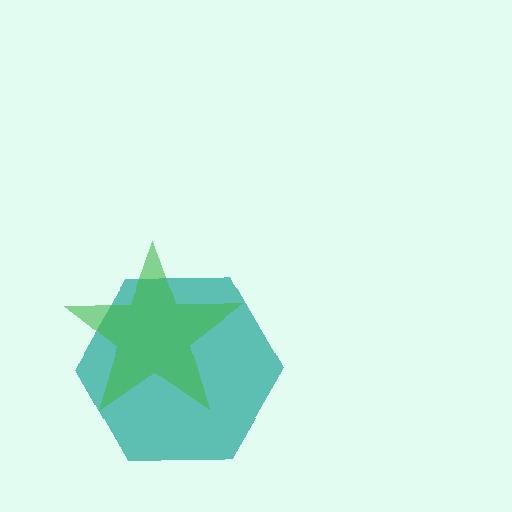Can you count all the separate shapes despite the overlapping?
Yes, there are 2 separate shapes.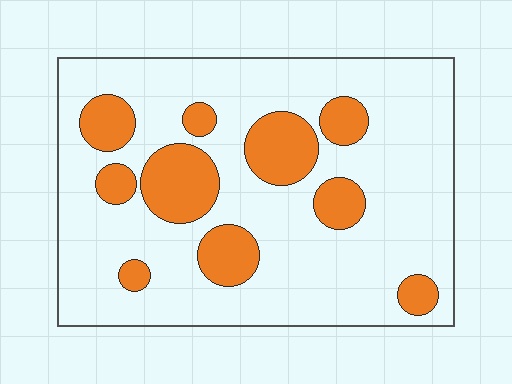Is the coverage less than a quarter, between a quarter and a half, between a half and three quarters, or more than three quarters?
Less than a quarter.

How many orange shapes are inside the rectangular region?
10.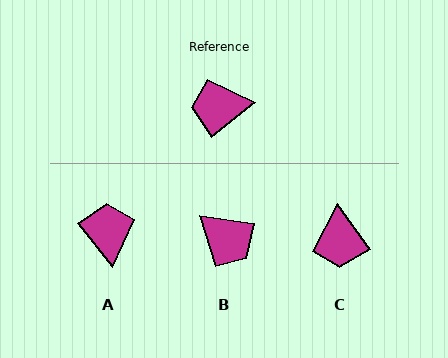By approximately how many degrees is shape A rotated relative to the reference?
Approximately 90 degrees clockwise.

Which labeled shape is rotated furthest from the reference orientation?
B, about 134 degrees away.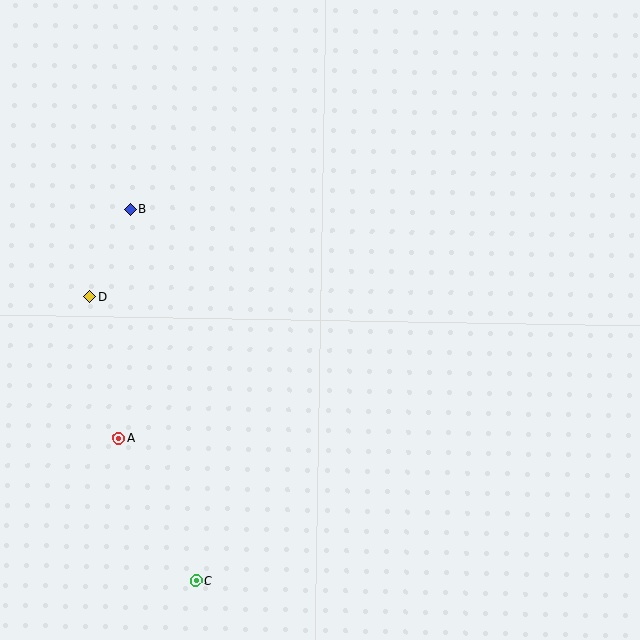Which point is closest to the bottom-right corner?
Point C is closest to the bottom-right corner.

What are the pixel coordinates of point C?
Point C is at (196, 581).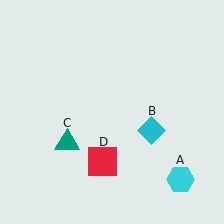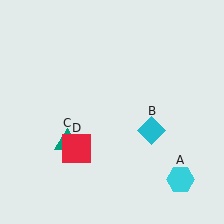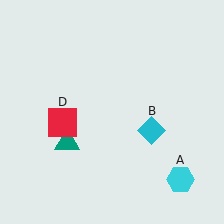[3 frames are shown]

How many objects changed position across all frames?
1 object changed position: red square (object D).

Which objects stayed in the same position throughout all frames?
Cyan hexagon (object A) and cyan diamond (object B) and teal triangle (object C) remained stationary.